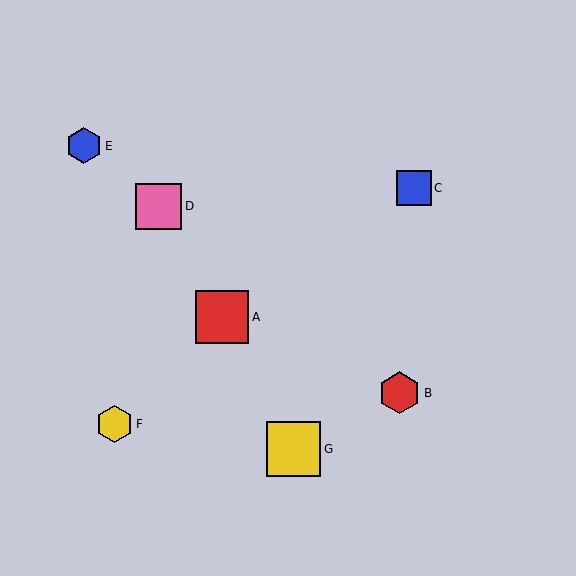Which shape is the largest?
The yellow square (labeled G) is the largest.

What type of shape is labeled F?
Shape F is a yellow hexagon.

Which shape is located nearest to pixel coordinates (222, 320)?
The red square (labeled A) at (222, 317) is nearest to that location.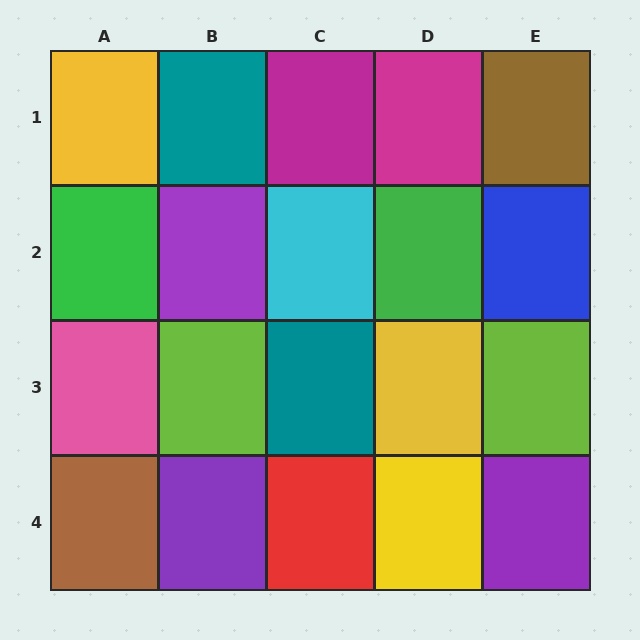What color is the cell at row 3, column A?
Pink.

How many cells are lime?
2 cells are lime.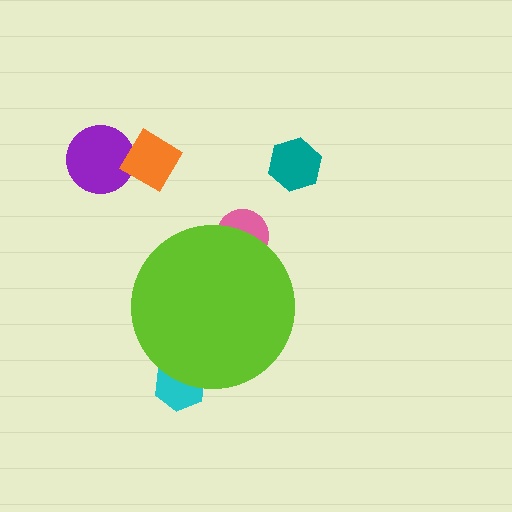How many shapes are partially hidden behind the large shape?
2 shapes are partially hidden.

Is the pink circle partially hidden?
Yes, the pink circle is partially hidden behind the lime circle.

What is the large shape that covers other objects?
A lime circle.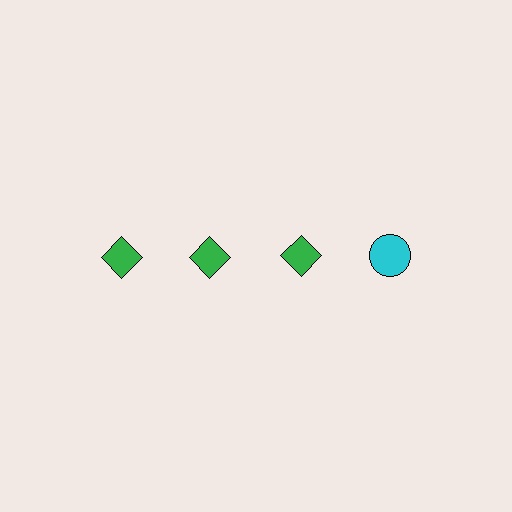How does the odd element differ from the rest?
It differs in both color (cyan instead of green) and shape (circle instead of diamond).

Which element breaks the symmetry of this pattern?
The cyan circle in the top row, second from right column breaks the symmetry. All other shapes are green diamonds.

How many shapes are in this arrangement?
There are 4 shapes arranged in a grid pattern.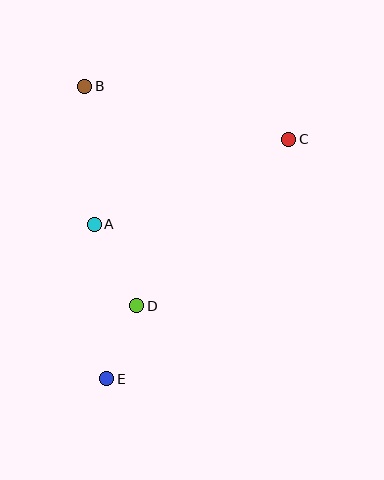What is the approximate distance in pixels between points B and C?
The distance between B and C is approximately 211 pixels.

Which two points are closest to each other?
Points D and E are closest to each other.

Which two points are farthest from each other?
Points C and E are farthest from each other.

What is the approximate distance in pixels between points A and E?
The distance between A and E is approximately 155 pixels.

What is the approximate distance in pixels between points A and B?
The distance between A and B is approximately 138 pixels.